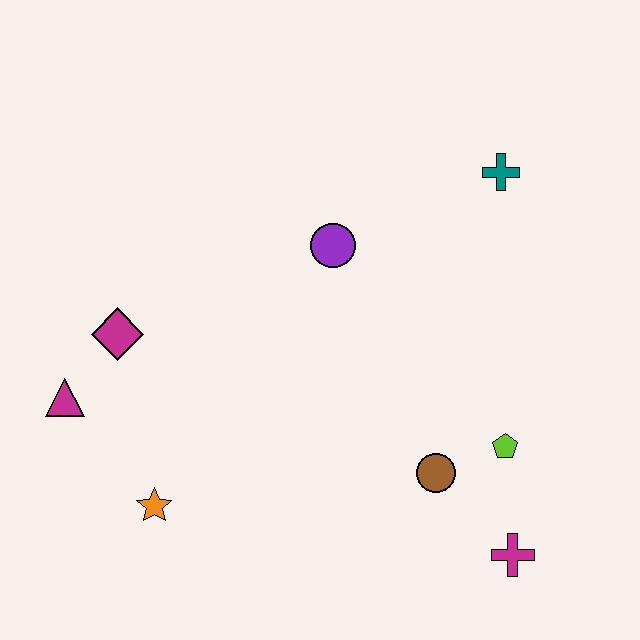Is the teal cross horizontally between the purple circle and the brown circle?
No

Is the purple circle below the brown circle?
No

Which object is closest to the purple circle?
The teal cross is closest to the purple circle.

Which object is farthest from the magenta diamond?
The magenta cross is farthest from the magenta diamond.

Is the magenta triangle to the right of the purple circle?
No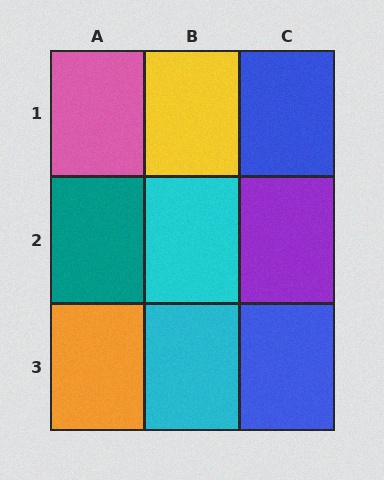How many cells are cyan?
2 cells are cyan.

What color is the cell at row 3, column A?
Orange.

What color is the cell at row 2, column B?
Cyan.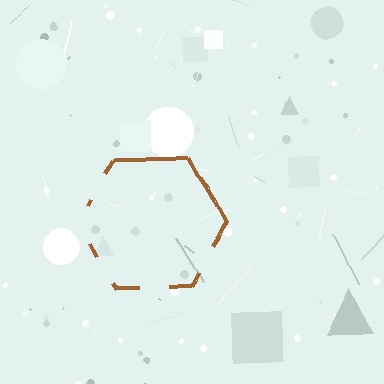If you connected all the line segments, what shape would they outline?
They would outline a hexagon.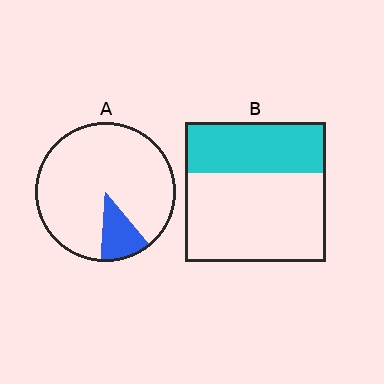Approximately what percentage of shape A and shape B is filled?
A is approximately 10% and B is approximately 35%.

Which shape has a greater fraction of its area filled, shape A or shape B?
Shape B.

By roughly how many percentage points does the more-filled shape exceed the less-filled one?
By roughly 25 percentage points (B over A).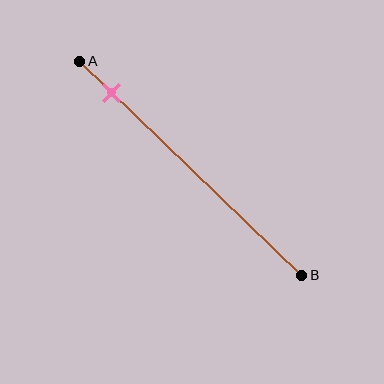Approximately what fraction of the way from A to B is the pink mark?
The pink mark is approximately 15% of the way from A to B.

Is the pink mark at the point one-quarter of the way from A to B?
No, the mark is at about 15% from A, not at the 25% one-quarter point.